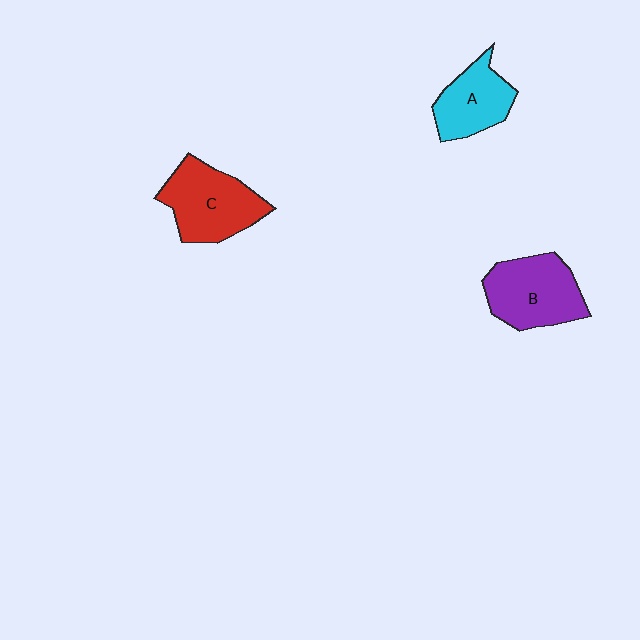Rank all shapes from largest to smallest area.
From largest to smallest: C (red), B (purple), A (cyan).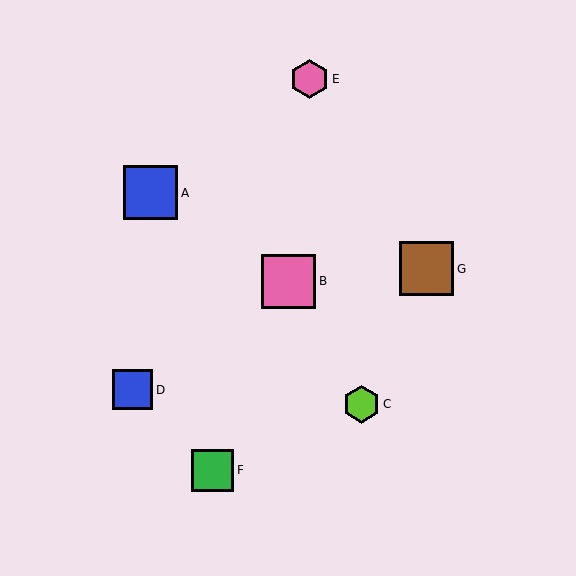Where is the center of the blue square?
The center of the blue square is at (133, 390).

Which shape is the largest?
The brown square (labeled G) is the largest.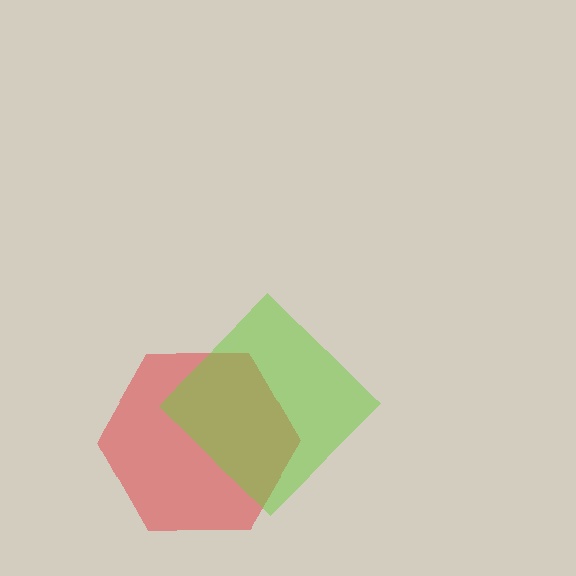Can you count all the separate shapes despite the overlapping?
Yes, there are 2 separate shapes.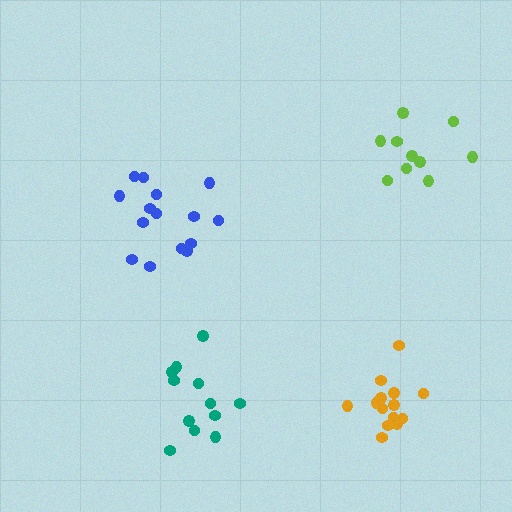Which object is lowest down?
The orange cluster is bottommost.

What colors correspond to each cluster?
The clusters are colored: blue, orange, lime, teal.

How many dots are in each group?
Group 1: 15 dots, Group 2: 14 dots, Group 3: 10 dots, Group 4: 12 dots (51 total).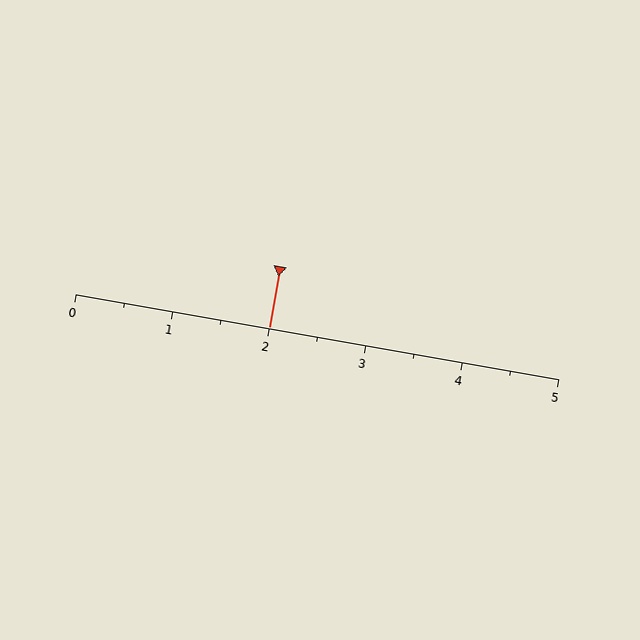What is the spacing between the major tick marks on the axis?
The major ticks are spaced 1 apart.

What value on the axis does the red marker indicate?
The marker indicates approximately 2.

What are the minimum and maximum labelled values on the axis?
The axis runs from 0 to 5.